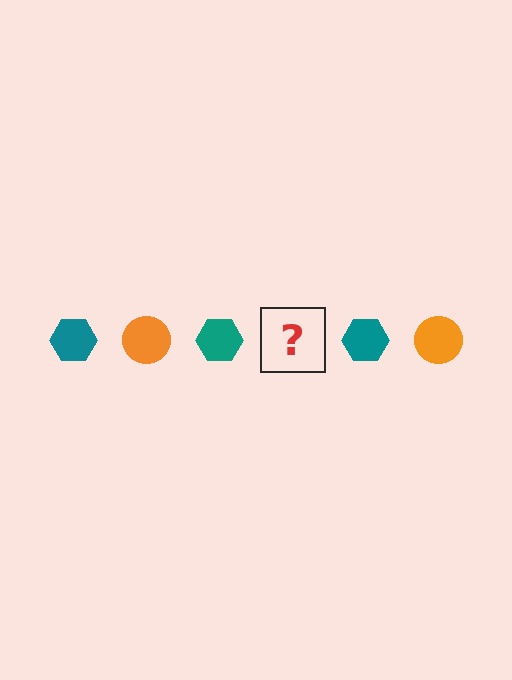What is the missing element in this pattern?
The missing element is an orange circle.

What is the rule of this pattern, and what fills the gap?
The rule is that the pattern alternates between teal hexagon and orange circle. The gap should be filled with an orange circle.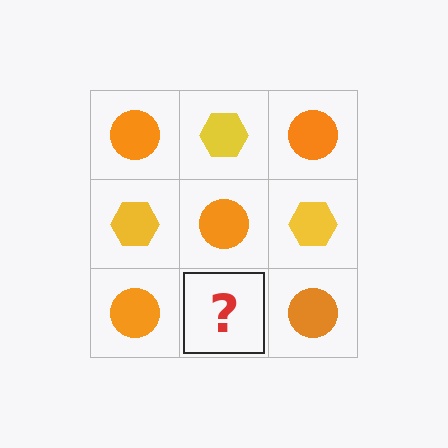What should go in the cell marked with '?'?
The missing cell should contain a yellow hexagon.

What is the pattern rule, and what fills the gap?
The rule is that it alternates orange circle and yellow hexagon in a checkerboard pattern. The gap should be filled with a yellow hexagon.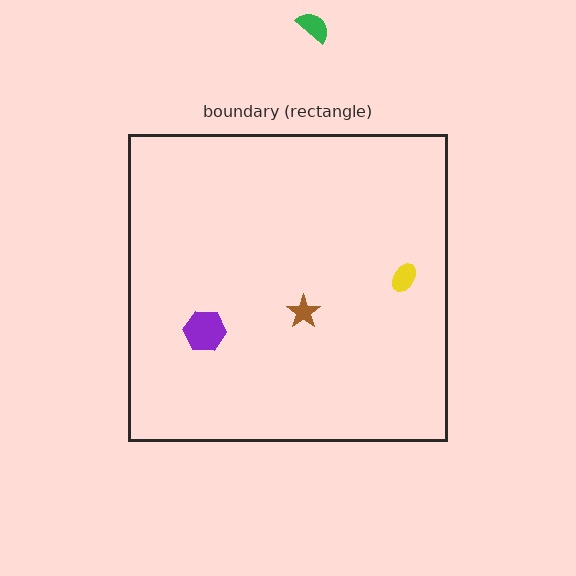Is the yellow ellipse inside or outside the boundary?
Inside.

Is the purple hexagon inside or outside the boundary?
Inside.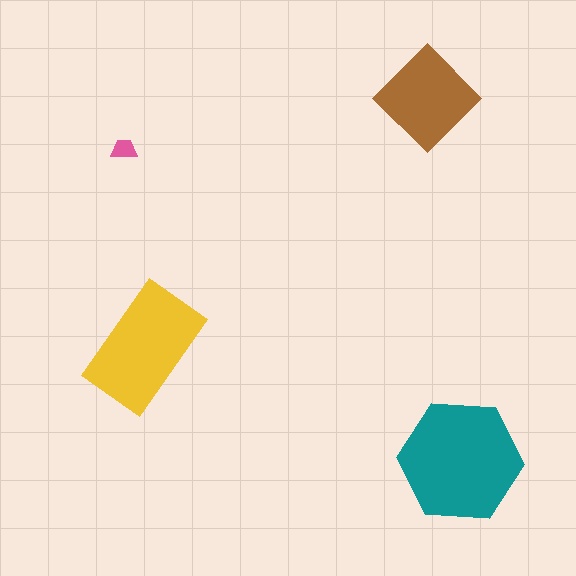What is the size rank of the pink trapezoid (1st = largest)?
4th.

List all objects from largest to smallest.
The teal hexagon, the yellow rectangle, the brown diamond, the pink trapezoid.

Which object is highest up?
The brown diamond is topmost.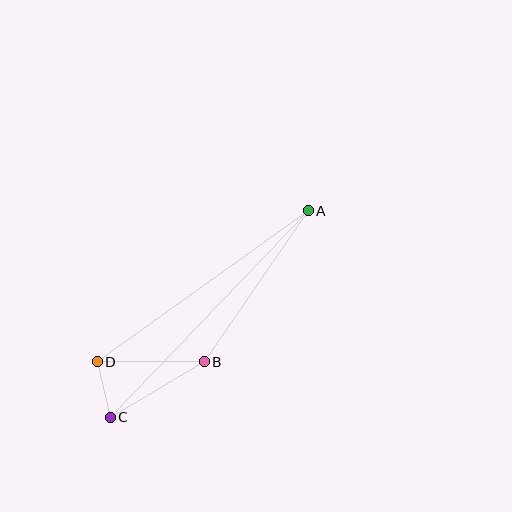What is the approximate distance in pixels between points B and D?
The distance between B and D is approximately 107 pixels.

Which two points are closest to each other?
Points C and D are closest to each other.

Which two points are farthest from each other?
Points A and C are farthest from each other.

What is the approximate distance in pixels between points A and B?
The distance between A and B is approximately 183 pixels.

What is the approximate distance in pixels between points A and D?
The distance between A and D is approximately 260 pixels.